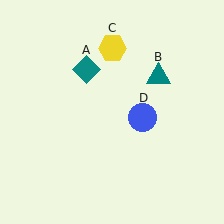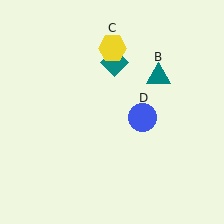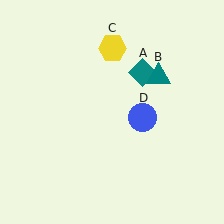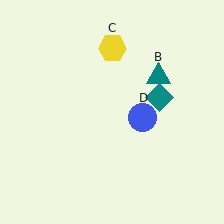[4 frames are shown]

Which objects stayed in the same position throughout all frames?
Teal triangle (object B) and yellow hexagon (object C) and blue circle (object D) remained stationary.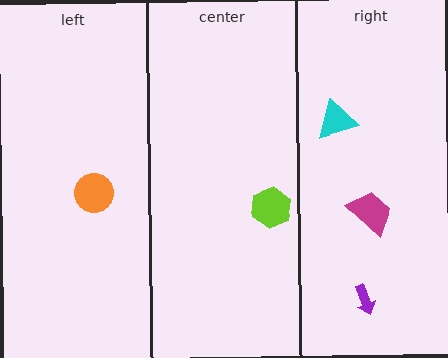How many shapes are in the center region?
1.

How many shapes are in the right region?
3.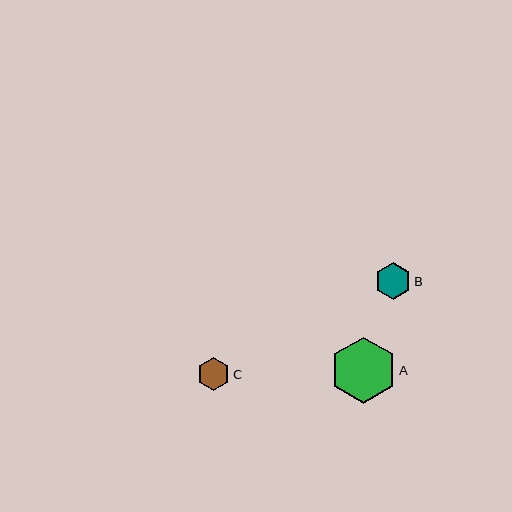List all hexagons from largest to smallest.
From largest to smallest: A, B, C.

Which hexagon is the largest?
Hexagon A is the largest with a size of approximately 66 pixels.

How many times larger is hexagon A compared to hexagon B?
Hexagon A is approximately 1.8 times the size of hexagon B.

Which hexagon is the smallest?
Hexagon C is the smallest with a size of approximately 32 pixels.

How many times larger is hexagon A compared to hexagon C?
Hexagon A is approximately 2.0 times the size of hexagon C.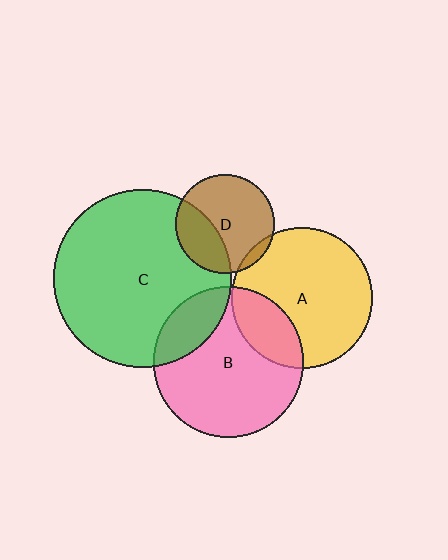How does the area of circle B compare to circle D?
Approximately 2.3 times.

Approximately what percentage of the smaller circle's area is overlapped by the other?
Approximately 5%.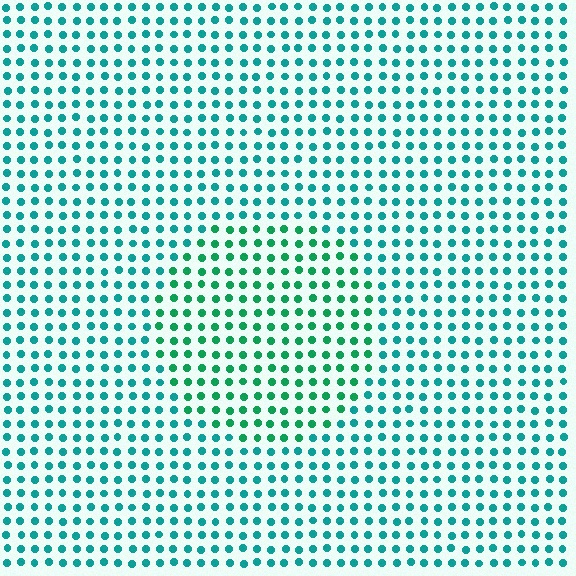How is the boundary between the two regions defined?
The boundary is defined purely by a slight shift in hue (about 28 degrees). Spacing, size, and orientation are identical on both sides.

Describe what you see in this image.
The image is filled with small teal elements in a uniform arrangement. A circle-shaped region is visible where the elements are tinted to a slightly different hue, forming a subtle color boundary.